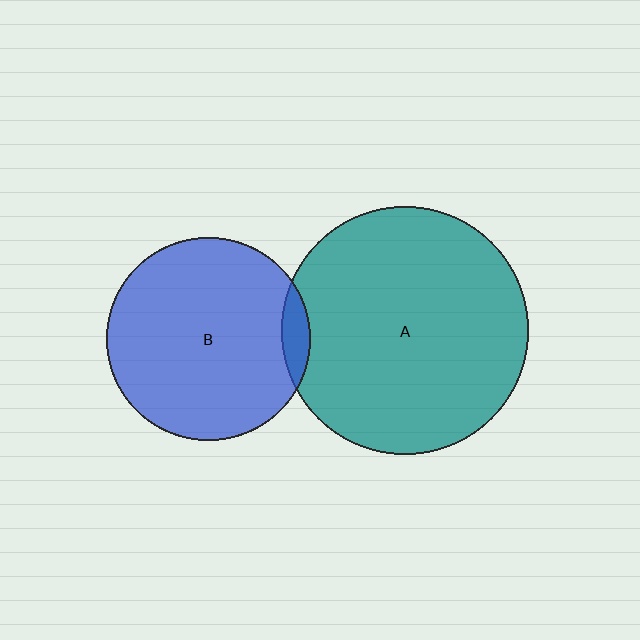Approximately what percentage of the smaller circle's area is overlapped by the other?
Approximately 5%.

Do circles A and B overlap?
Yes.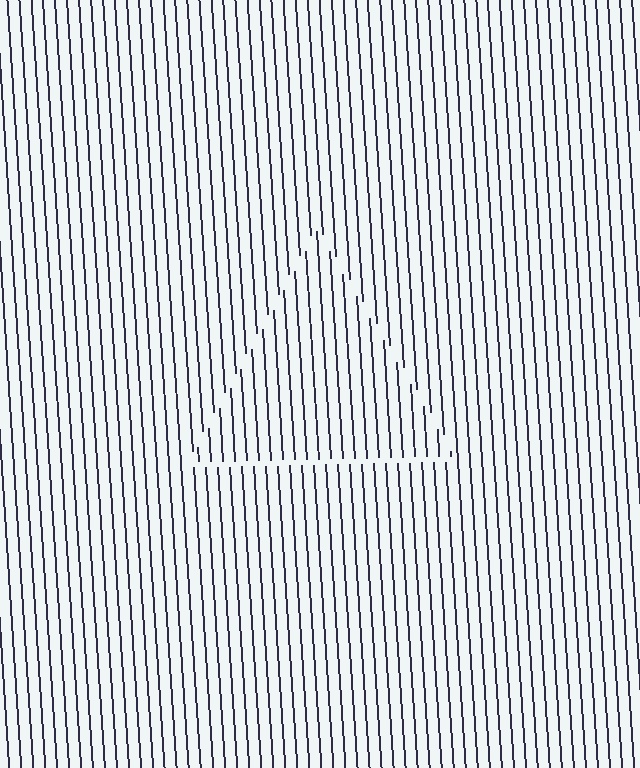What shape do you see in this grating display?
An illusory triangle. The interior of the shape contains the same grating, shifted by half a period — the contour is defined by the phase discontinuity where line-ends from the inner and outer gratings abut.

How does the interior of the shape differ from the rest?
The interior of the shape contains the same grating, shifted by half a period — the contour is defined by the phase discontinuity where line-ends from the inner and outer gratings abut.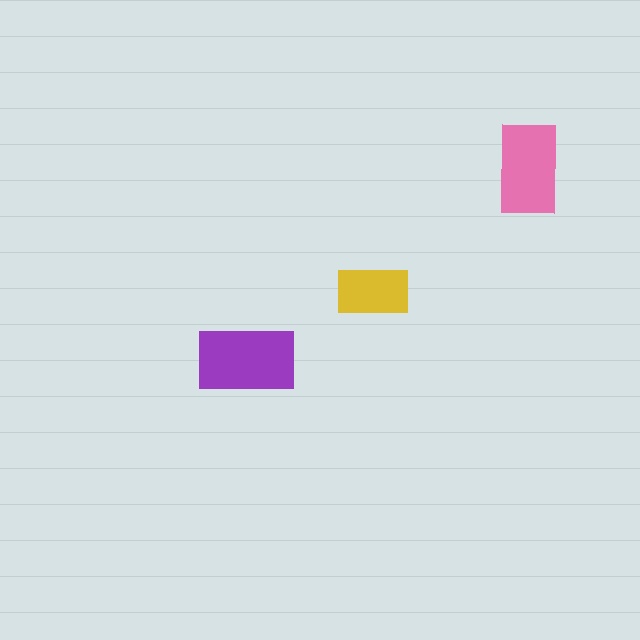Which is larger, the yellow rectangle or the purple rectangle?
The purple one.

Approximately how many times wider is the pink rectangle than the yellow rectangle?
About 1.5 times wider.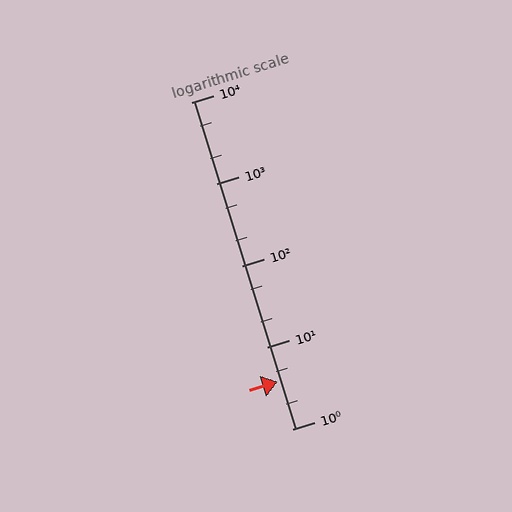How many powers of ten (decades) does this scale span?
The scale spans 4 decades, from 1 to 10000.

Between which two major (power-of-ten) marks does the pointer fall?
The pointer is between 1 and 10.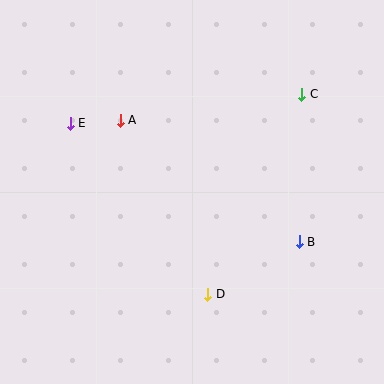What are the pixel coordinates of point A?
Point A is at (120, 120).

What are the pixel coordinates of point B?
Point B is at (299, 242).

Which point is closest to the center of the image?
Point A at (120, 120) is closest to the center.